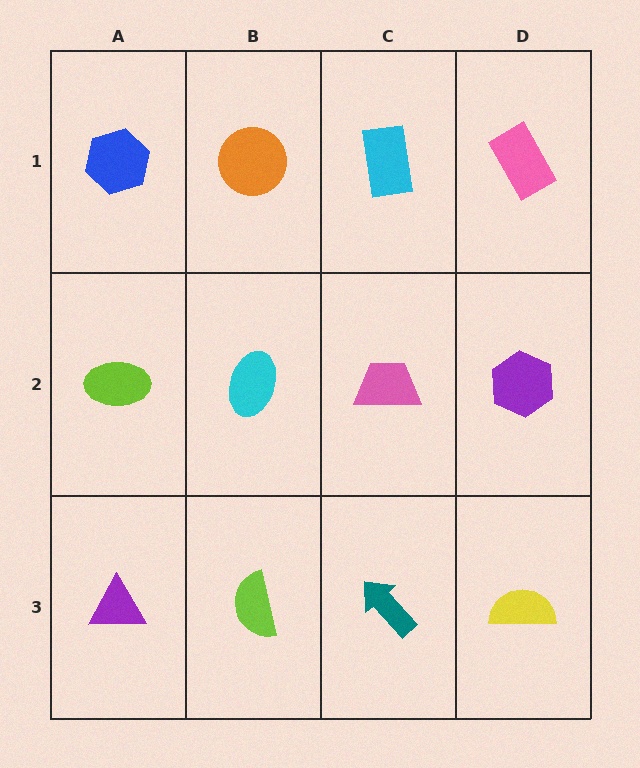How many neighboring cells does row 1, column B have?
3.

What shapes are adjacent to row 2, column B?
An orange circle (row 1, column B), a lime semicircle (row 3, column B), a lime ellipse (row 2, column A), a pink trapezoid (row 2, column C).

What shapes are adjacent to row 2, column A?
A blue hexagon (row 1, column A), a purple triangle (row 3, column A), a cyan ellipse (row 2, column B).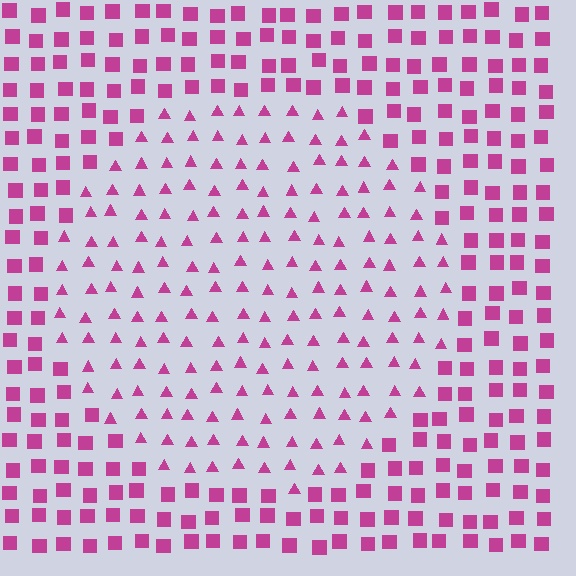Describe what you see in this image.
The image is filled with small magenta elements arranged in a uniform grid. A circle-shaped region contains triangles, while the surrounding area contains squares. The boundary is defined purely by the change in element shape.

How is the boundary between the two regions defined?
The boundary is defined by a change in element shape: triangles inside vs. squares outside. All elements share the same color and spacing.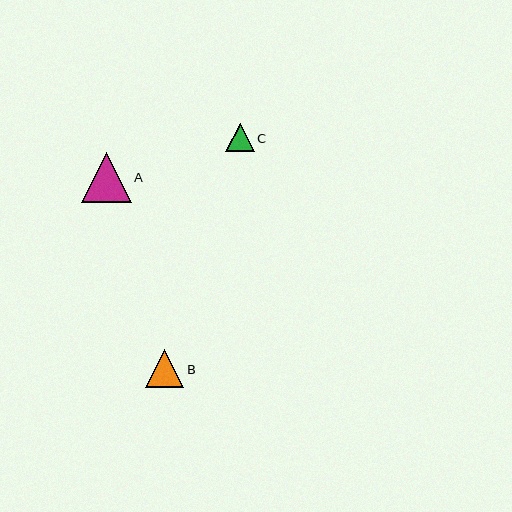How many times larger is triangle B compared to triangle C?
Triangle B is approximately 1.4 times the size of triangle C.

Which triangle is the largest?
Triangle A is the largest with a size of approximately 49 pixels.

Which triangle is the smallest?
Triangle C is the smallest with a size of approximately 28 pixels.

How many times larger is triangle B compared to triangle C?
Triangle B is approximately 1.4 times the size of triangle C.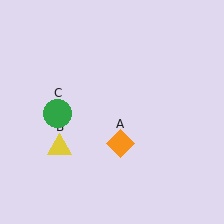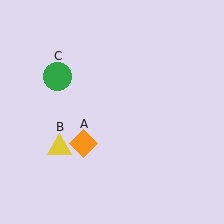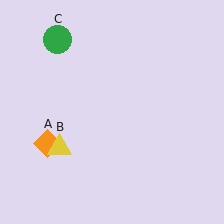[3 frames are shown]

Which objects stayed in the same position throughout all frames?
Yellow triangle (object B) remained stationary.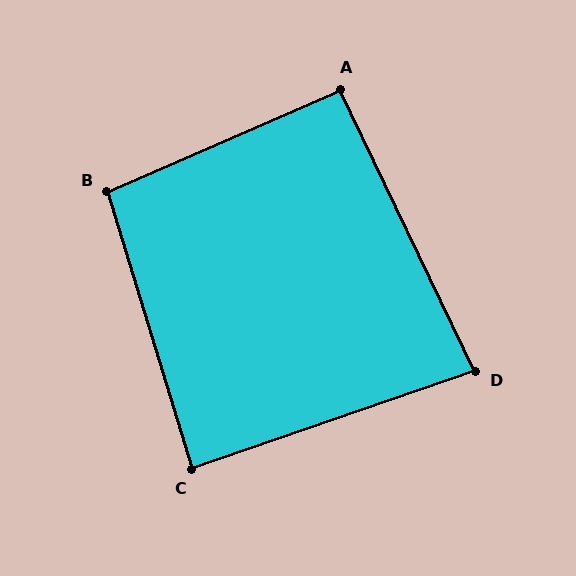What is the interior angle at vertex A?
Approximately 92 degrees (approximately right).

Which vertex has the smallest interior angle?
D, at approximately 83 degrees.